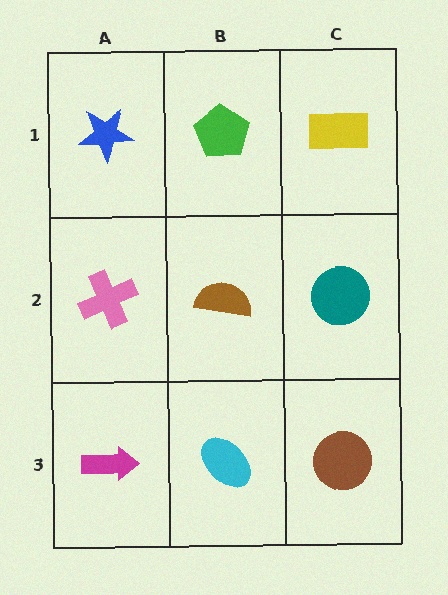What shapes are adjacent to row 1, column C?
A teal circle (row 2, column C), a green pentagon (row 1, column B).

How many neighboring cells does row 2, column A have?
3.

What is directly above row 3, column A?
A pink cross.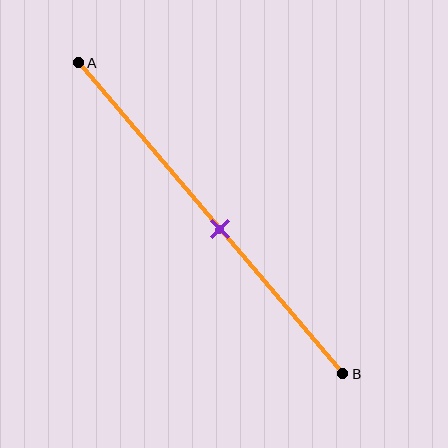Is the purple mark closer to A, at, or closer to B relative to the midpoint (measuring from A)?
The purple mark is closer to point B than the midpoint of segment AB.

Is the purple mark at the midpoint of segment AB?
No, the mark is at about 55% from A, not at the 50% midpoint.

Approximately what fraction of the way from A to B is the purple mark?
The purple mark is approximately 55% of the way from A to B.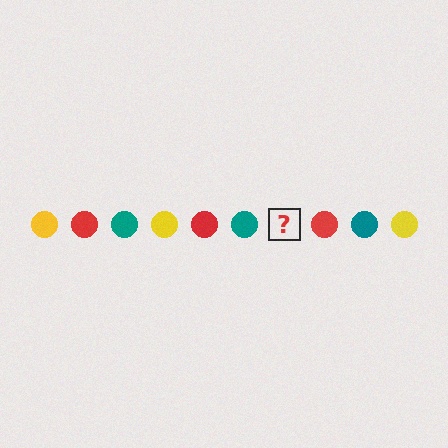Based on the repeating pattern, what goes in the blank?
The blank should be a yellow circle.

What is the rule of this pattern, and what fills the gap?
The rule is that the pattern cycles through yellow, red, teal circles. The gap should be filled with a yellow circle.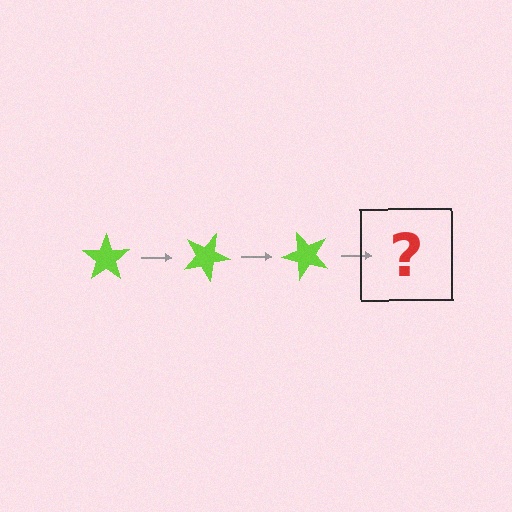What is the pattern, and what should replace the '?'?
The pattern is that the star rotates 25 degrees each step. The '?' should be a lime star rotated 75 degrees.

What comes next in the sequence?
The next element should be a lime star rotated 75 degrees.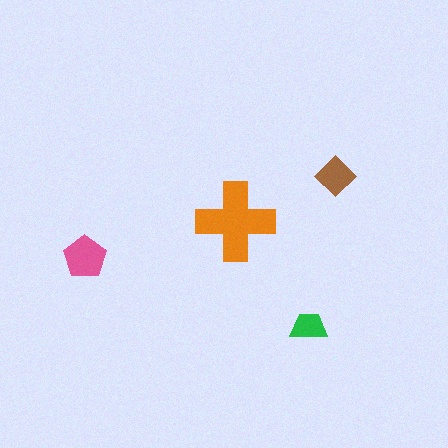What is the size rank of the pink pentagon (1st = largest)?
2nd.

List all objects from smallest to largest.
The green trapezoid, the brown diamond, the pink pentagon, the orange cross.